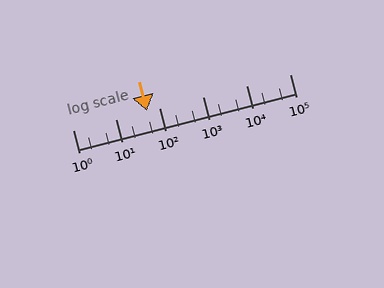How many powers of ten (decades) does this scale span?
The scale spans 5 decades, from 1 to 100000.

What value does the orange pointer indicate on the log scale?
The pointer indicates approximately 51.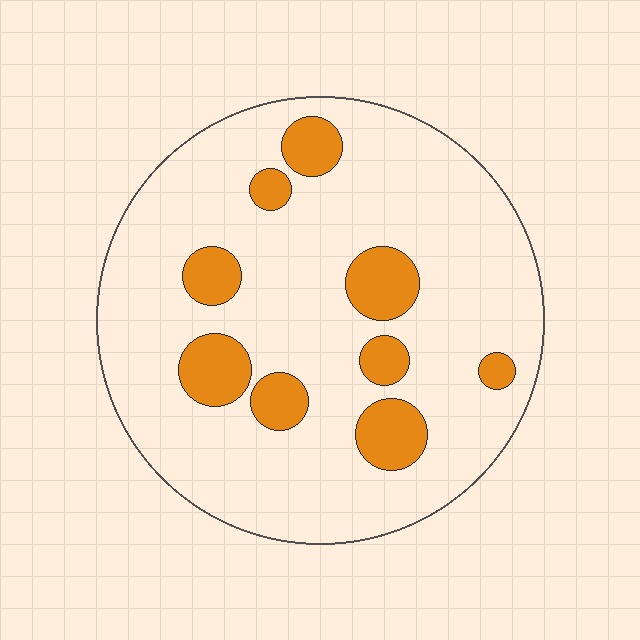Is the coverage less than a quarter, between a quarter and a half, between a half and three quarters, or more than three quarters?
Less than a quarter.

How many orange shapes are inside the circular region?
9.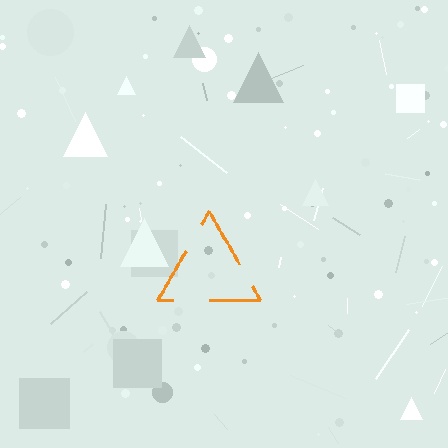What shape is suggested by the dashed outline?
The dashed outline suggests a triangle.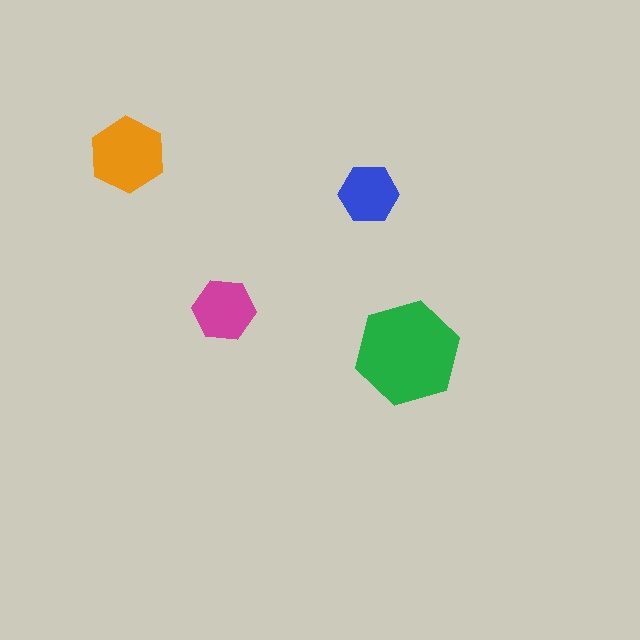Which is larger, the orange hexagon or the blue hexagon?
The orange one.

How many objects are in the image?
There are 4 objects in the image.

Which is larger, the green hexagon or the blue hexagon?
The green one.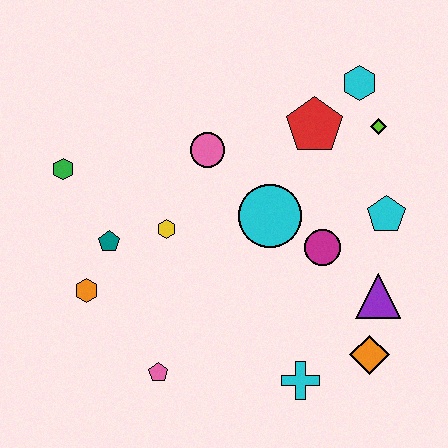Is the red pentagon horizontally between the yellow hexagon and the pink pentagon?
No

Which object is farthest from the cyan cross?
The green hexagon is farthest from the cyan cross.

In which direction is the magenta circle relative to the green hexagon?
The magenta circle is to the right of the green hexagon.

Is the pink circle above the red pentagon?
No